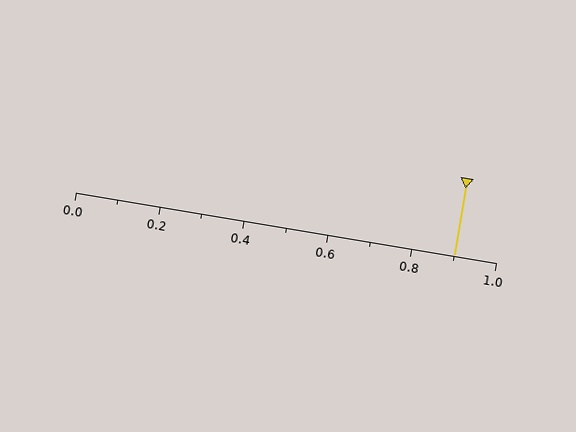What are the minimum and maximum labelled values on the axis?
The axis runs from 0.0 to 1.0.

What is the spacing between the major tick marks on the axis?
The major ticks are spaced 0.2 apart.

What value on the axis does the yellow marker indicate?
The marker indicates approximately 0.9.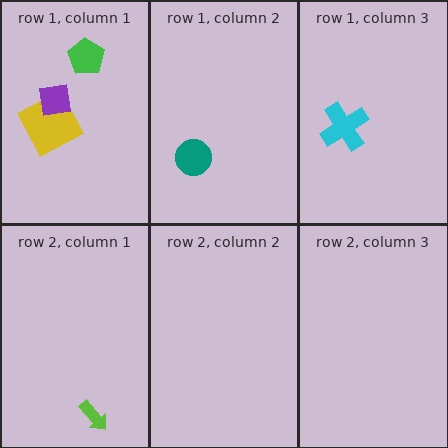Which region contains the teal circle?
The row 1, column 2 region.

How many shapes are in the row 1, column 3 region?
1.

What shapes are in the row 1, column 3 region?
The cyan cross.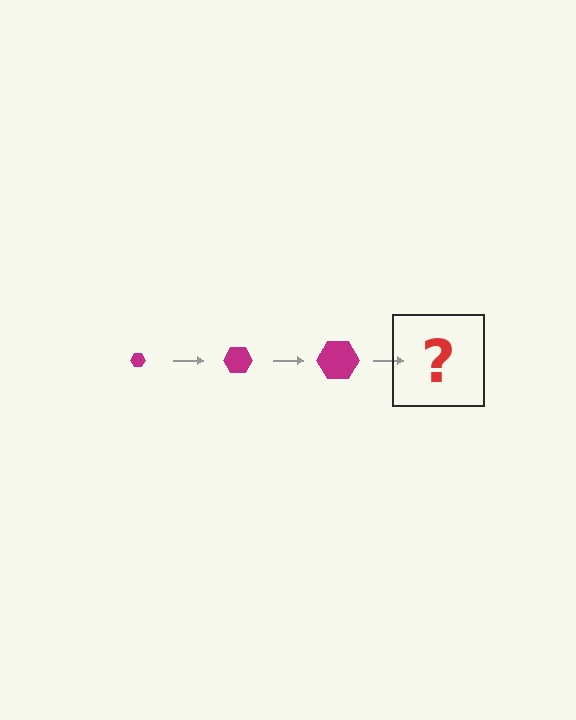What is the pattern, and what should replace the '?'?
The pattern is that the hexagon gets progressively larger each step. The '?' should be a magenta hexagon, larger than the previous one.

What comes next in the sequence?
The next element should be a magenta hexagon, larger than the previous one.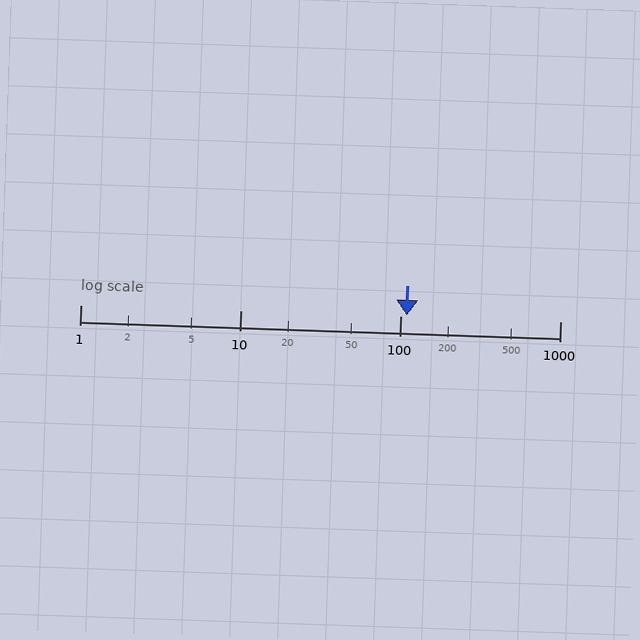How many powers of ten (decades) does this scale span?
The scale spans 3 decades, from 1 to 1000.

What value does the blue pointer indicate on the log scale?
The pointer indicates approximately 110.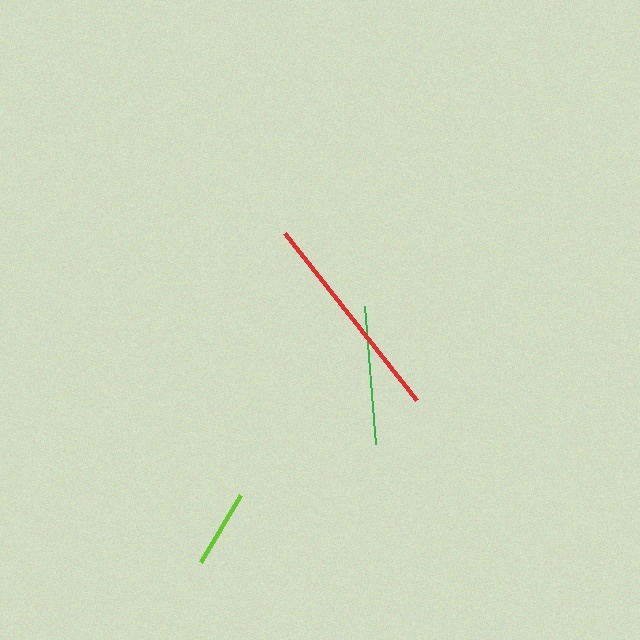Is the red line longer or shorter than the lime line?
The red line is longer than the lime line.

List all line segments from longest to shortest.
From longest to shortest: red, green, lime.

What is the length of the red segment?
The red segment is approximately 212 pixels long.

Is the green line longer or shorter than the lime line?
The green line is longer than the lime line.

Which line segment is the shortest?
The lime line is the shortest at approximately 77 pixels.